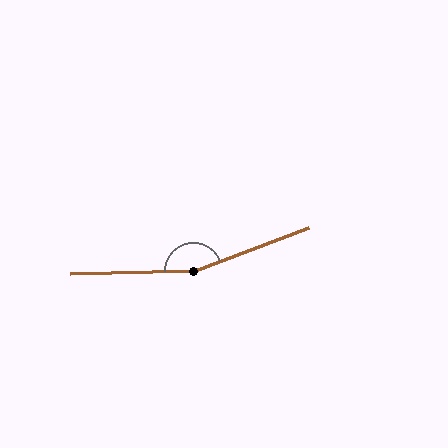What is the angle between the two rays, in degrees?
Approximately 160 degrees.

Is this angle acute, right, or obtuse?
It is obtuse.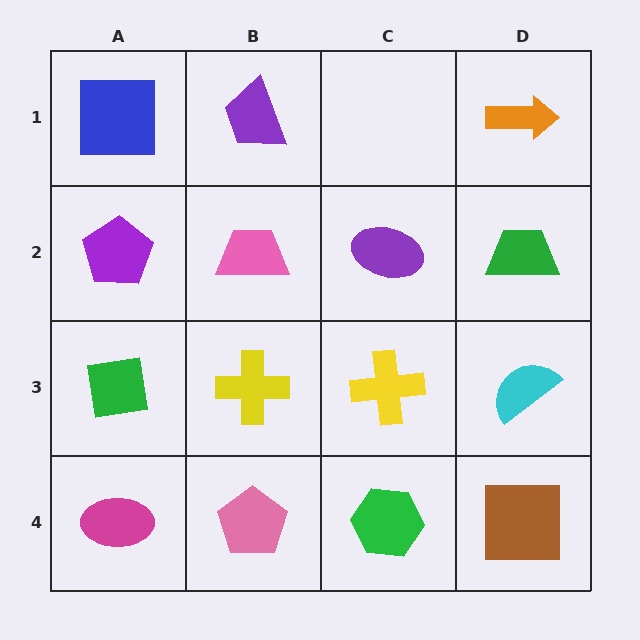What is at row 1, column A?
A blue square.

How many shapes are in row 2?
4 shapes.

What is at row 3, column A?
A green square.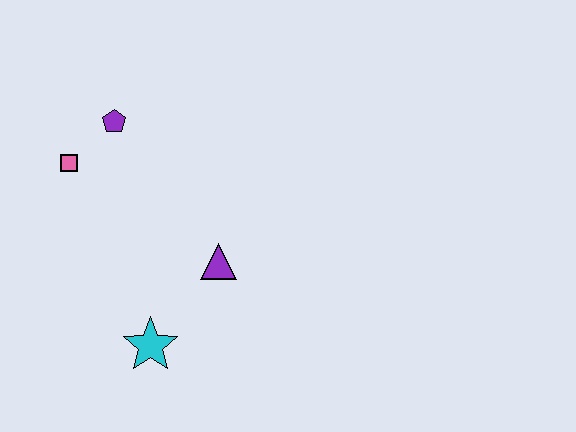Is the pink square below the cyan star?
No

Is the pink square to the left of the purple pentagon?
Yes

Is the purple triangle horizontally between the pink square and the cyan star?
No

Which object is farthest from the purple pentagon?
The cyan star is farthest from the purple pentagon.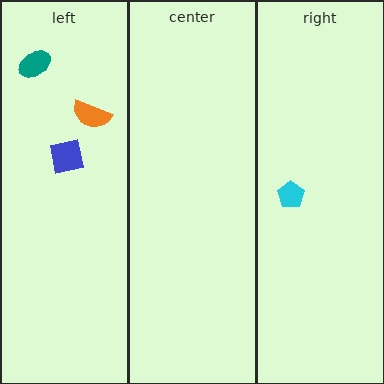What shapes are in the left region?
The teal ellipse, the blue square, the orange semicircle.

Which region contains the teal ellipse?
The left region.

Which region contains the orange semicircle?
The left region.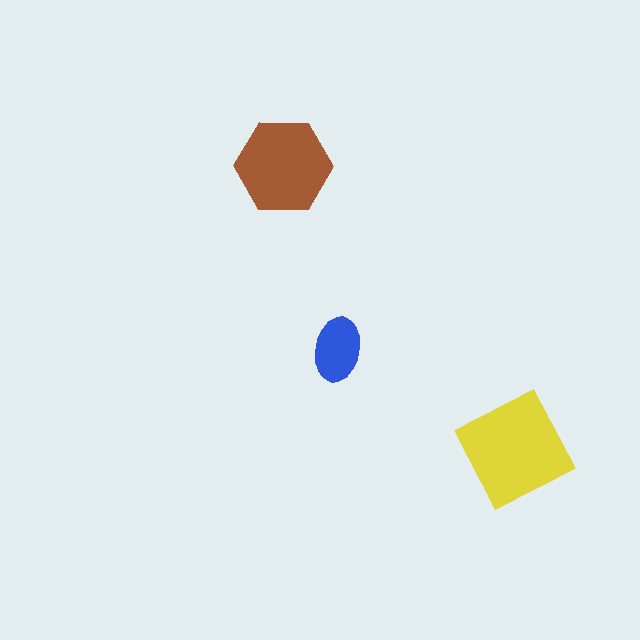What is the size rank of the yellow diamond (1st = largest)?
1st.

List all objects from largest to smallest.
The yellow diamond, the brown hexagon, the blue ellipse.